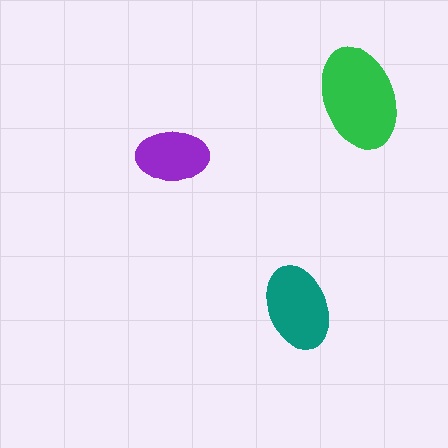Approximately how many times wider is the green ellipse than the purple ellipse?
About 1.5 times wider.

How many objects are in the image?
There are 3 objects in the image.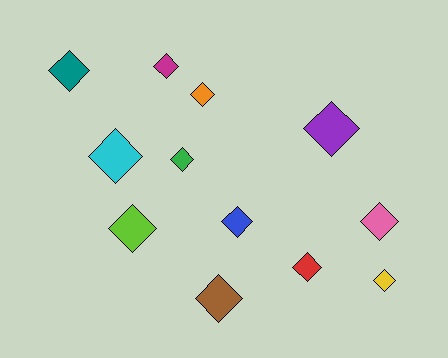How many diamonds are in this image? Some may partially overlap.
There are 12 diamonds.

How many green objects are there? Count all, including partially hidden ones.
There is 1 green object.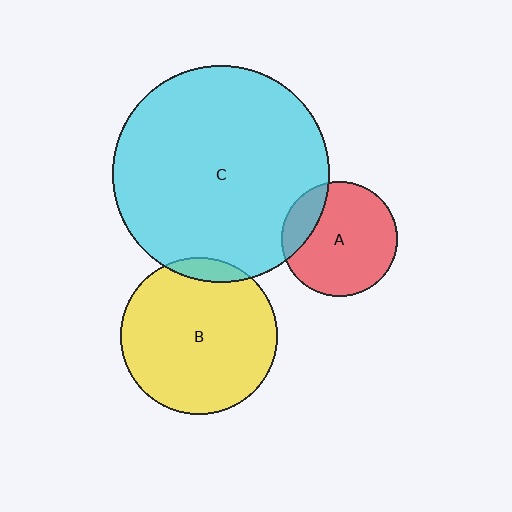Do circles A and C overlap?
Yes.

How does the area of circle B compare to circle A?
Approximately 1.8 times.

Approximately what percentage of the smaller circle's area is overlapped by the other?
Approximately 20%.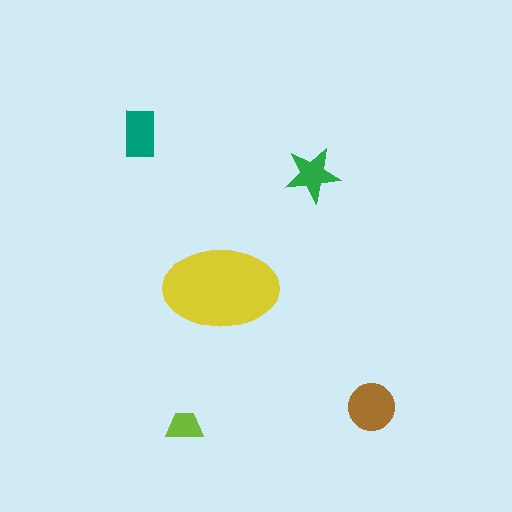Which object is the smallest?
The lime trapezoid.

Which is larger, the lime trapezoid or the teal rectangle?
The teal rectangle.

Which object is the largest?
The yellow ellipse.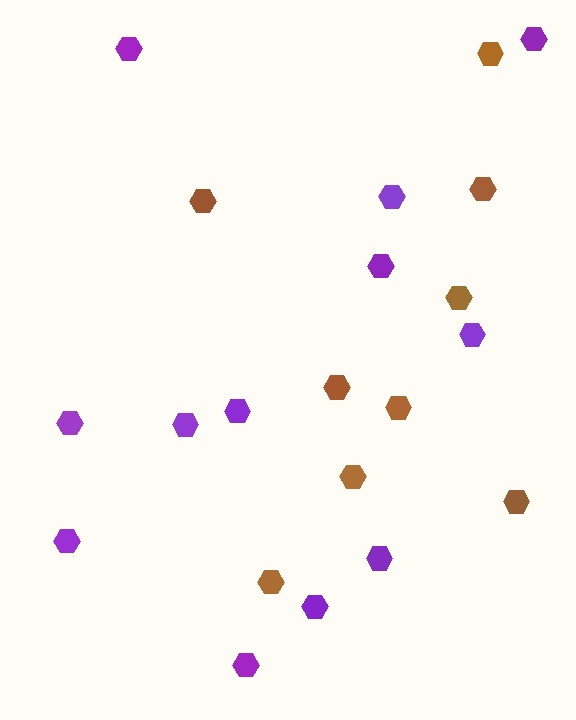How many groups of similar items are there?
There are 2 groups: one group of purple hexagons (12) and one group of brown hexagons (9).